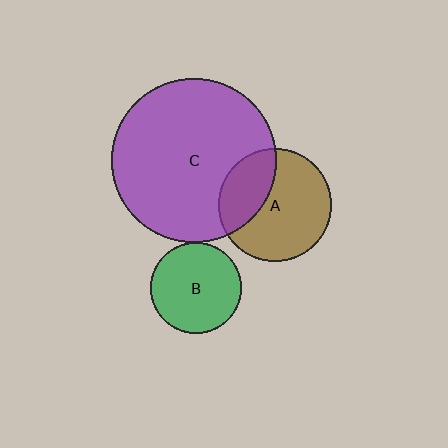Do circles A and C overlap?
Yes.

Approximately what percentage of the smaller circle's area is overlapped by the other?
Approximately 30%.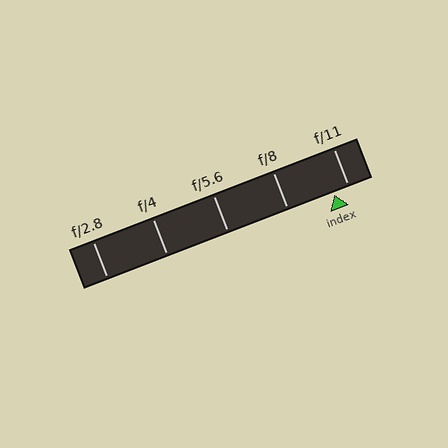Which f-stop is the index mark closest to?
The index mark is closest to f/11.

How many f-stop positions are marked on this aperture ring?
There are 5 f-stop positions marked.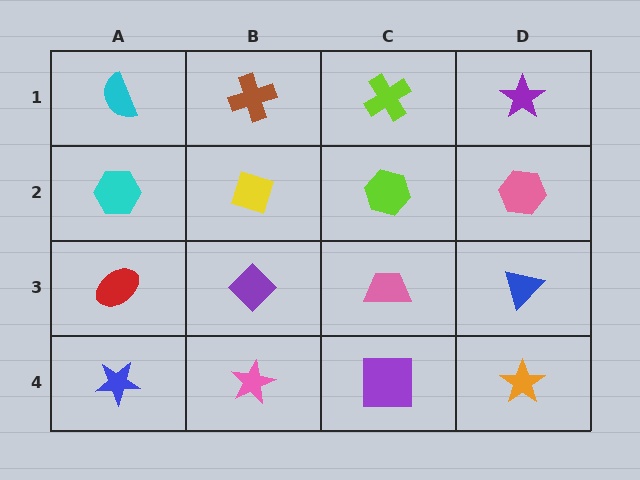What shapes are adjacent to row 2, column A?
A cyan semicircle (row 1, column A), a red ellipse (row 3, column A), a yellow diamond (row 2, column B).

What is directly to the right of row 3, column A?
A purple diamond.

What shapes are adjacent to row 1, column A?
A cyan hexagon (row 2, column A), a brown cross (row 1, column B).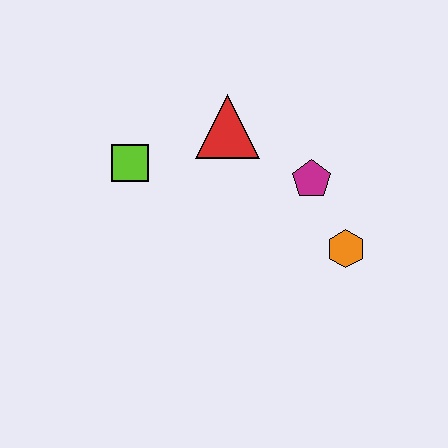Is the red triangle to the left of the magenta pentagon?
Yes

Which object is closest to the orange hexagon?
The magenta pentagon is closest to the orange hexagon.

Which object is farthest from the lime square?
The orange hexagon is farthest from the lime square.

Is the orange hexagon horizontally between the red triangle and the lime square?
No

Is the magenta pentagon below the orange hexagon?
No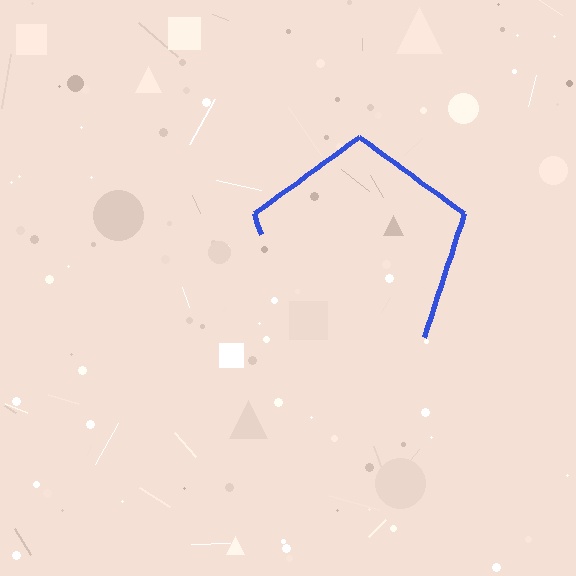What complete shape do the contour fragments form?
The contour fragments form a pentagon.